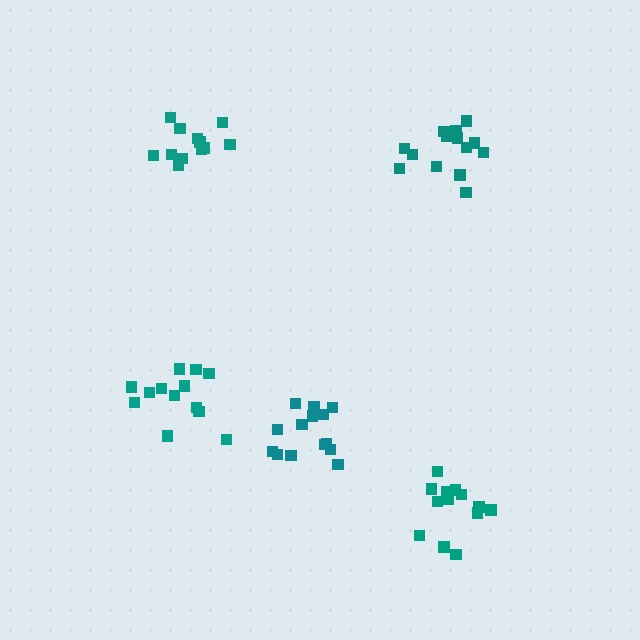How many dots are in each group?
Group 1: 14 dots, Group 2: 14 dots, Group 3: 12 dots, Group 4: 14 dots, Group 5: 13 dots (67 total).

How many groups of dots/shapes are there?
There are 5 groups.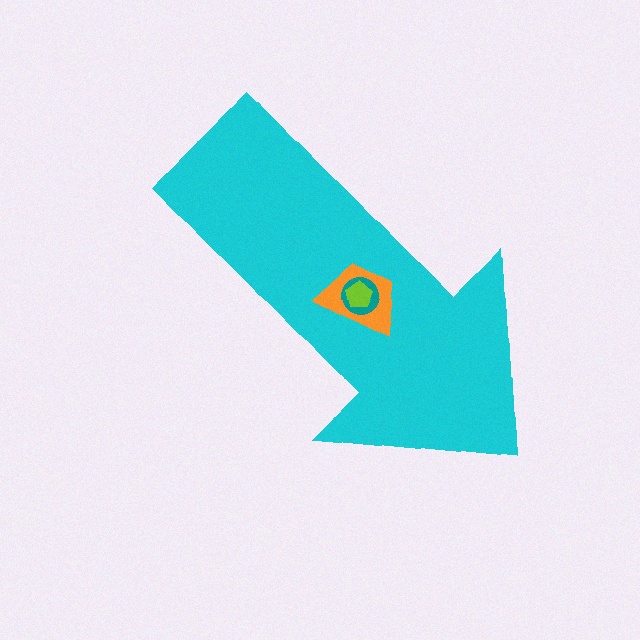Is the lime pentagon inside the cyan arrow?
Yes.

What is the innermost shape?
The lime pentagon.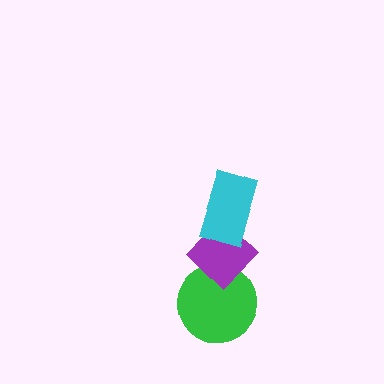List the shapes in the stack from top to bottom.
From top to bottom: the cyan rectangle, the purple diamond, the green circle.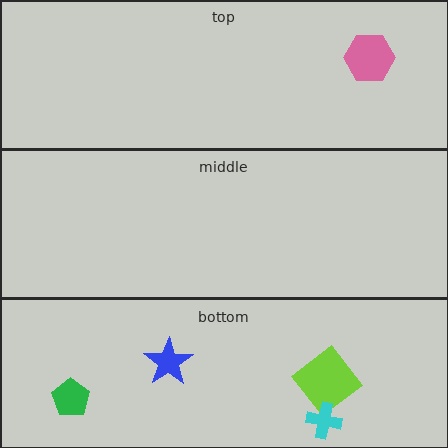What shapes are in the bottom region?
The green pentagon, the lime diamond, the cyan cross, the blue star.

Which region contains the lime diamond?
The bottom region.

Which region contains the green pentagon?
The bottom region.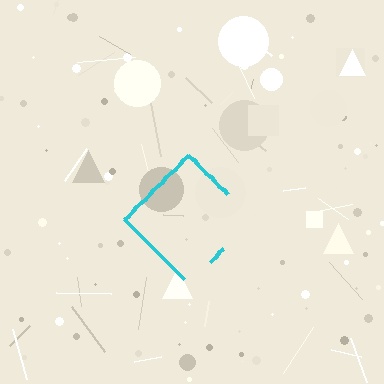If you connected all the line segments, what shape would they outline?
They would outline a diamond.